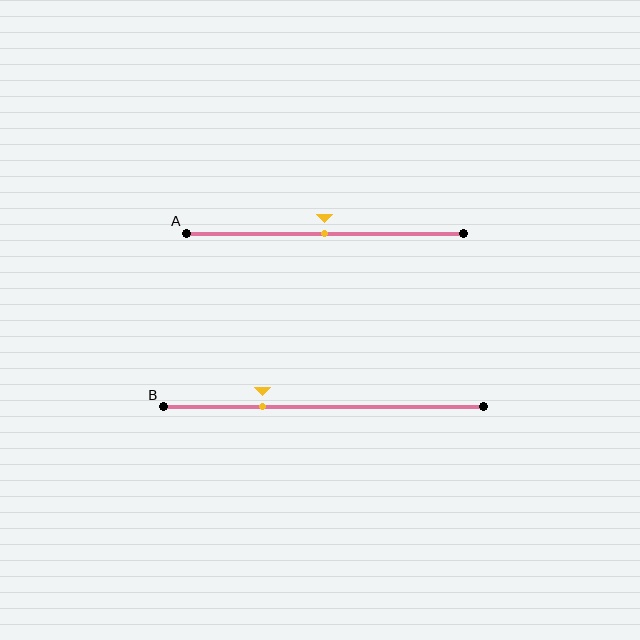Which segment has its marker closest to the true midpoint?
Segment A has its marker closest to the true midpoint.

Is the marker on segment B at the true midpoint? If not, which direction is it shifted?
No, the marker on segment B is shifted to the left by about 19% of the segment length.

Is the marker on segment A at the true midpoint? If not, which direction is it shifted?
Yes, the marker on segment A is at the true midpoint.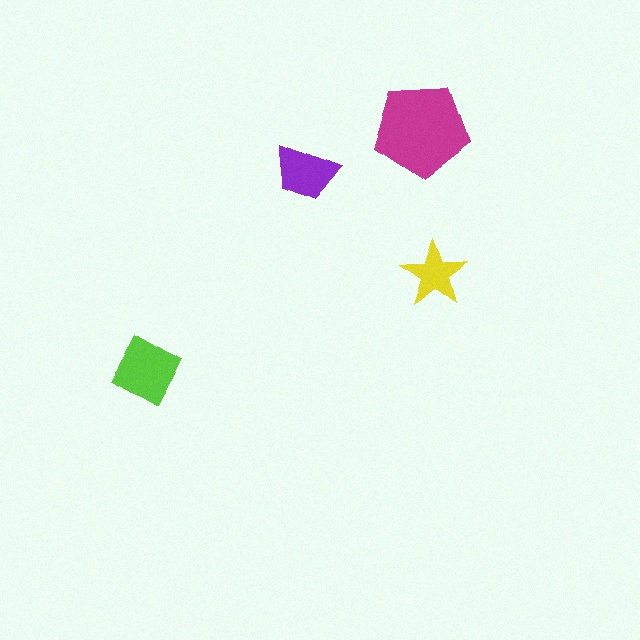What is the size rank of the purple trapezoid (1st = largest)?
3rd.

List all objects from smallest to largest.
The yellow star, the purple trapezoid, the lime diamond, the magenta pentagon.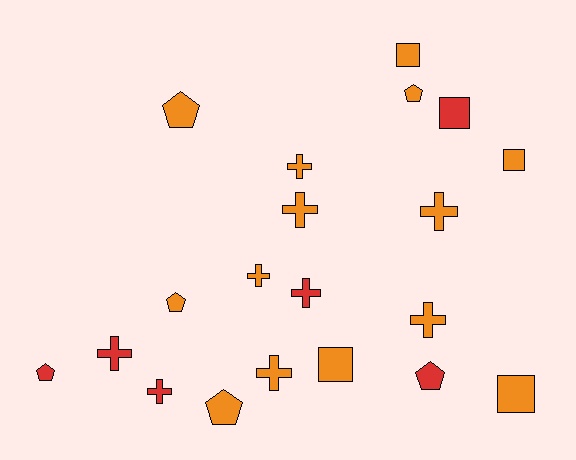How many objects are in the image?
There are 20 objects.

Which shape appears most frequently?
Cross, with 9 objects.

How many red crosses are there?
There are 3 red crosses.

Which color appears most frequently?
Orange, with 14 objects.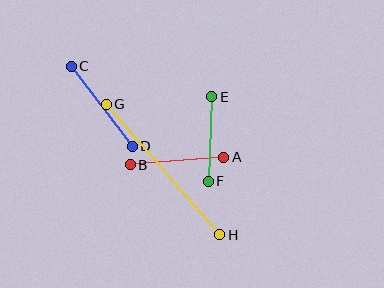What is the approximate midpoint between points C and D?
The midpoint is at approximately (102, 106) pixels.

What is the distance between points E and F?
The distance is approximately 85 pixels.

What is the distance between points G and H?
The distance is approximately 173 pixels.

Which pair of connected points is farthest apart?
Points G and H are farthest apart.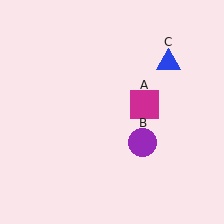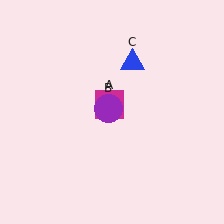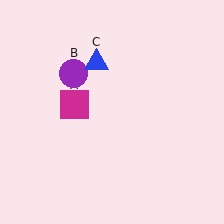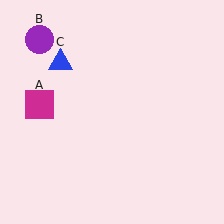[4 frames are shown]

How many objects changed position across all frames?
3 objects changed position: magenta square (object A), purple circle (object B), blue triangle (object C).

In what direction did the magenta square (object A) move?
The magenta square (object A) moved left.